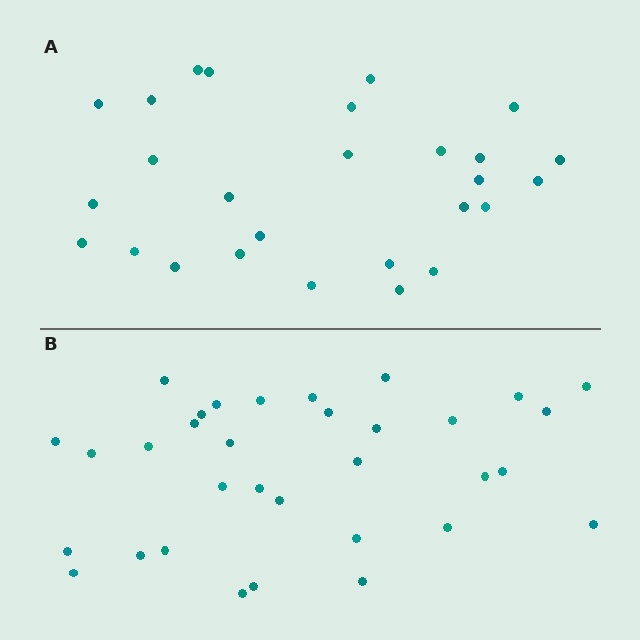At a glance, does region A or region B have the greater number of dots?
Region B (the bottom region) has more dots.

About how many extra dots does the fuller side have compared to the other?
Region B has about 6 more dots than region A.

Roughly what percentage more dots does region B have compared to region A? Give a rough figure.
About 20% more.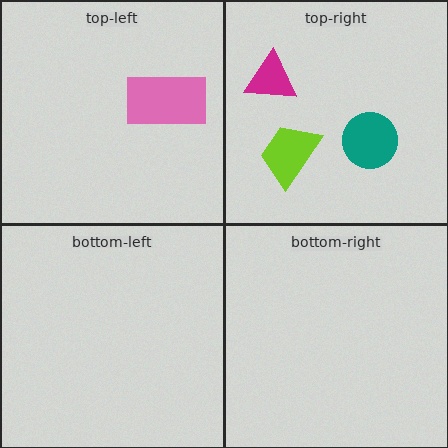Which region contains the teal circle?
The top-right region.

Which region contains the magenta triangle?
The top-right region.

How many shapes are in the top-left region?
1.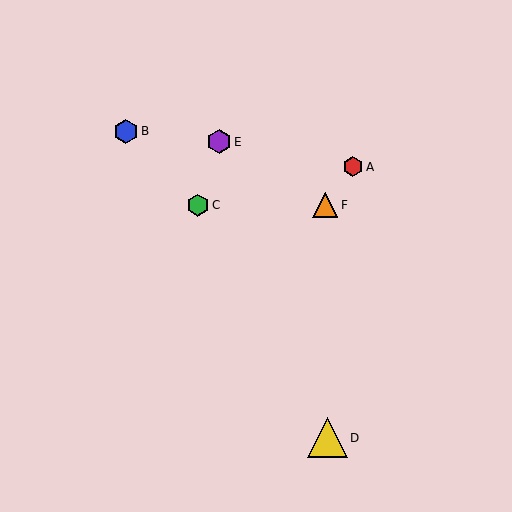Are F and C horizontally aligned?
Yes, both are at y≈205.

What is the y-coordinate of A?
Object A is at y≈167.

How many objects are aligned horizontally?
2 objects (C, F) are aligned horizontally.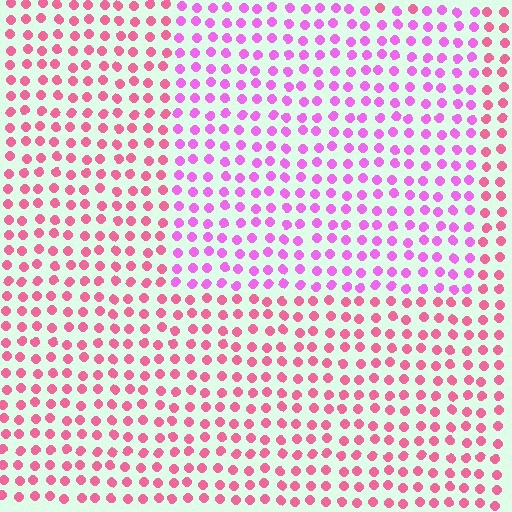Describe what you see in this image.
The image is filled with small pink elements in a uniform arrangement. A rectangle-shaped region is visible where the elements are tinted to a slightly different hue, forming a subtle color boundary.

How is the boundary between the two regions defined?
The boundary is defined purely by a slight shift in hue (about 36 degrees). Spacing, size, and orientation are identical on both sides.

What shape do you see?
I see a rectangle.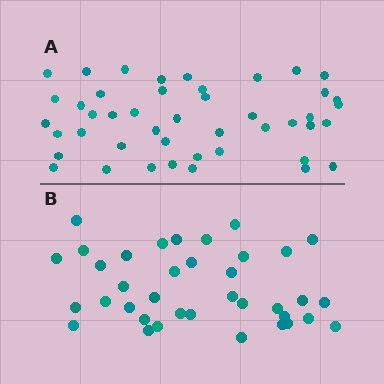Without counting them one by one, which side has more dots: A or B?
Region A (the top region) has more dots.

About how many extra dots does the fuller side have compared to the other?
Region A has roughly 8 or so more dots than region B.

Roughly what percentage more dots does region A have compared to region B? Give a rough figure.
About 20% more.